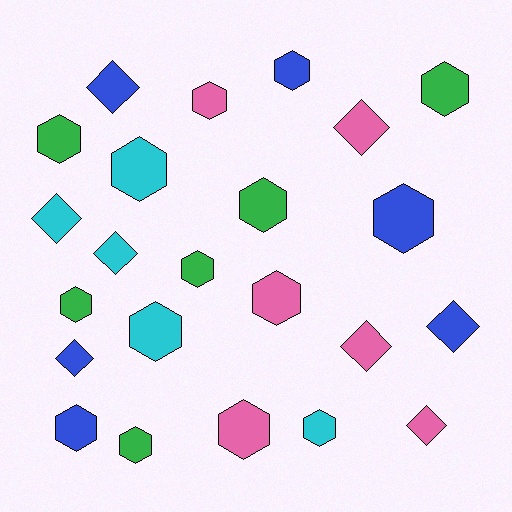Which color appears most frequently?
Green, with 6 objects.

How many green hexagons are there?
There are 6 green hexagons.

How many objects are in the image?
There are 23 objects.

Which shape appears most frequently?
Hexagon, with 15 objects.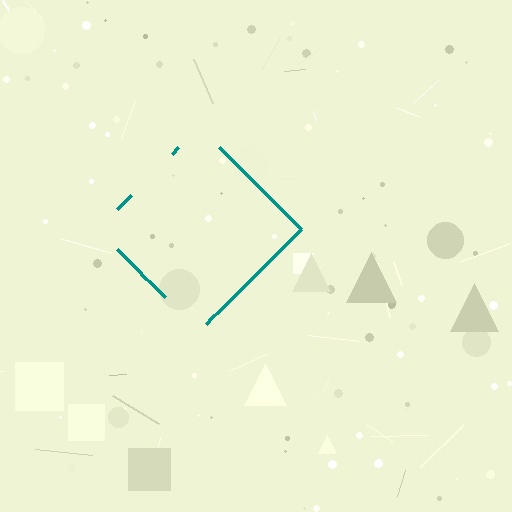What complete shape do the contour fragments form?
The contour fragments form a diamond.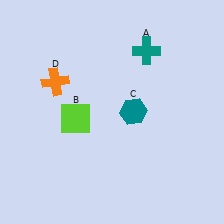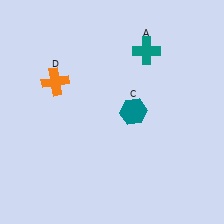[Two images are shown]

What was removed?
The lime square (B) was removed in Image 2.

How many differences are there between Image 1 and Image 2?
There is 1 difference between the two images.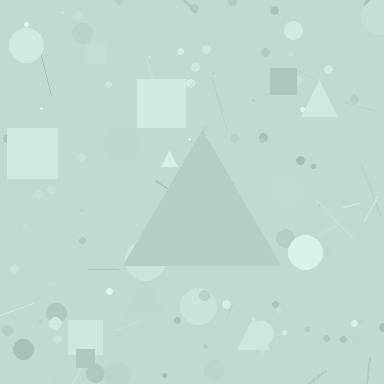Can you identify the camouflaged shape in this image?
The camouflaged shape is a triangle.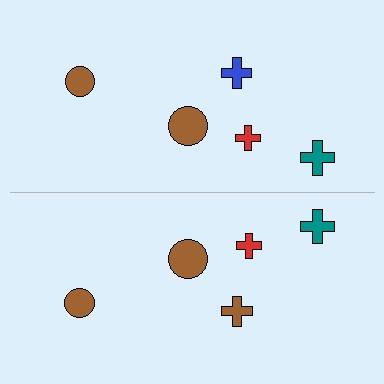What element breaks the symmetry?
The brown cross on the bottom side breaks the symmetry — its mirror counterpart is blue.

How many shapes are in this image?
There are 10 shapes in this image.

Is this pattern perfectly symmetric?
No, the pattern is not perfectly symmetric. The brown cross on the bottom side breaks the symmetry — its mirror counterpart is blue.